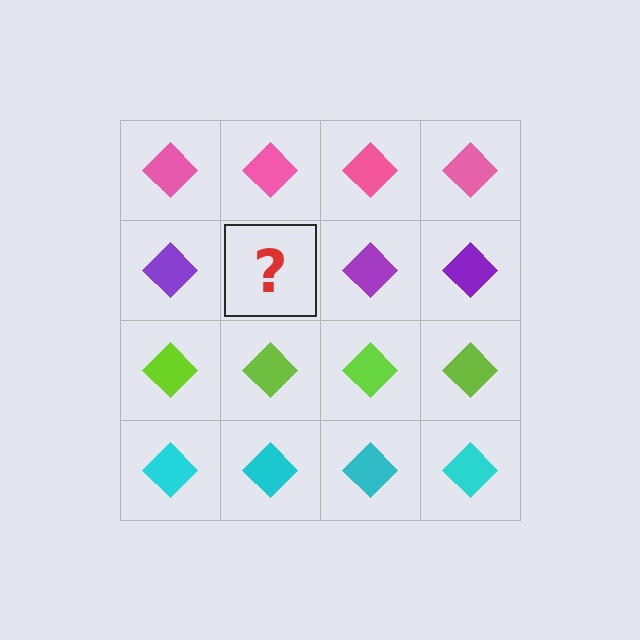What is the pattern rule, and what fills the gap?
The rule is that each row has a consistent color. The gap should be filled with a purple diamond.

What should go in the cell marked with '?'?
The missing cell should contain a purple diamond.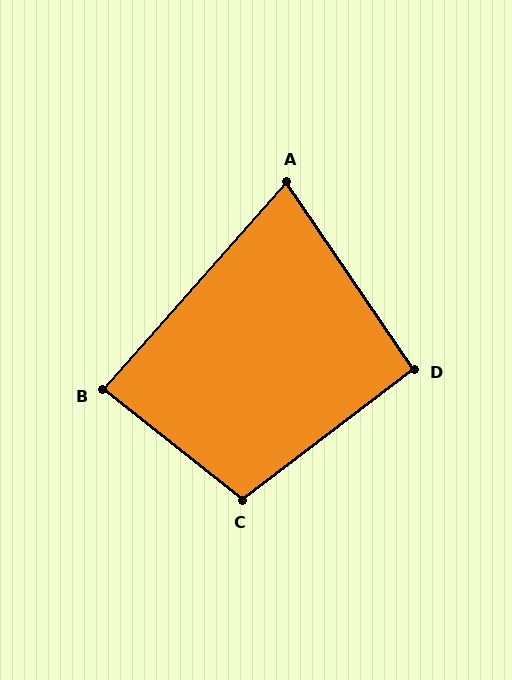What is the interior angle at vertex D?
Approximately 93 degrees (approximately right).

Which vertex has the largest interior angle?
C, at approximately 104 degrees.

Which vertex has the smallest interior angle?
A, at approximately 76 degrees.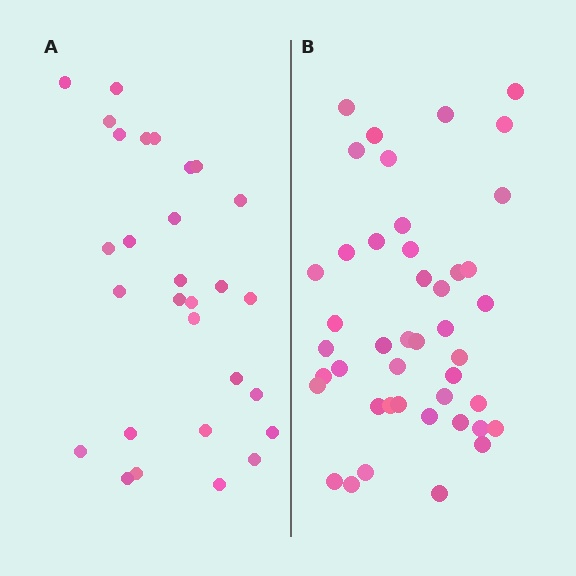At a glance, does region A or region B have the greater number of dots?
Region B (the right region) has more dots.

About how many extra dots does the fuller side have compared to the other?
Region B has approximately 15 more dots than region A.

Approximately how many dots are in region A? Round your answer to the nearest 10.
About 30 dots. (The exact count is 29, which rounds to 30.)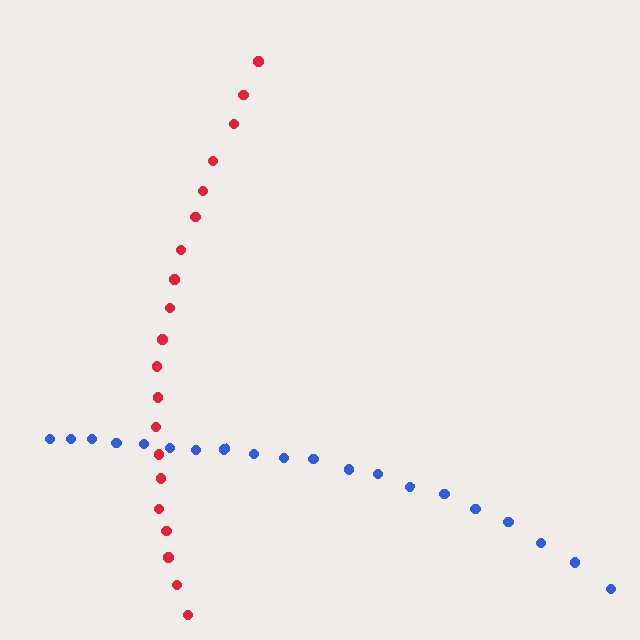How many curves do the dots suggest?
There are 2 distinct paths.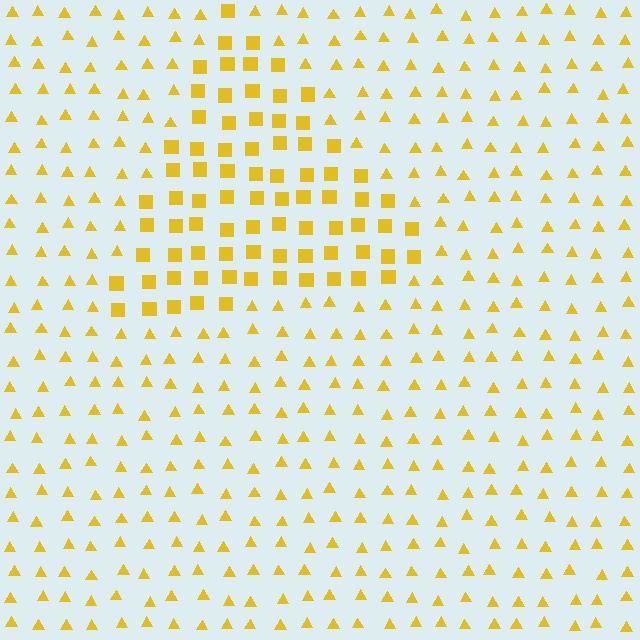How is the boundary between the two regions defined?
The boundary is defined by a change in element shape: squares inside vs. triangles outside. All elements share the same color and spacing.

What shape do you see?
I see a triangle.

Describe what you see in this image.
The image is filled with small yellow elements arranged in a uniform grid. A triangle-shaped region contains squares, while the surrounding area contains triangles. The boundary is defined purely by the change in element shape.